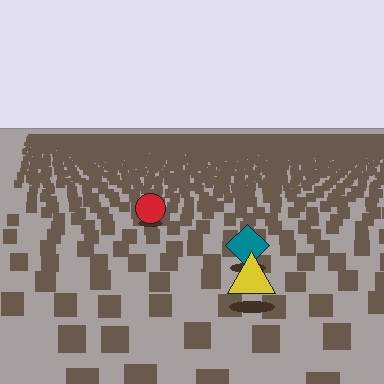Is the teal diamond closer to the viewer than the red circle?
Yes. The teal diamond is closer — you can tell from the texture gradient: the ground texture is coarser near it.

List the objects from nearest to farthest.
From nearest to farthest: the yellow triangle, the teal diamond, the red circle.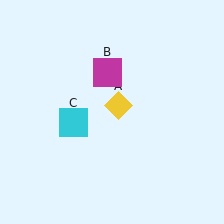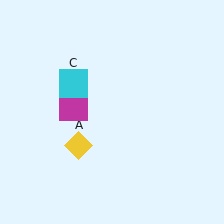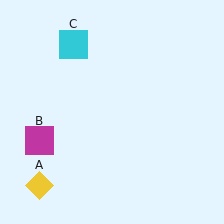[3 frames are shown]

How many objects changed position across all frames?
3 objects changed position: yellow diamond (object A), magenta square (object B), cyan square (object C).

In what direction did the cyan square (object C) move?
The cyan square (object C) moved up.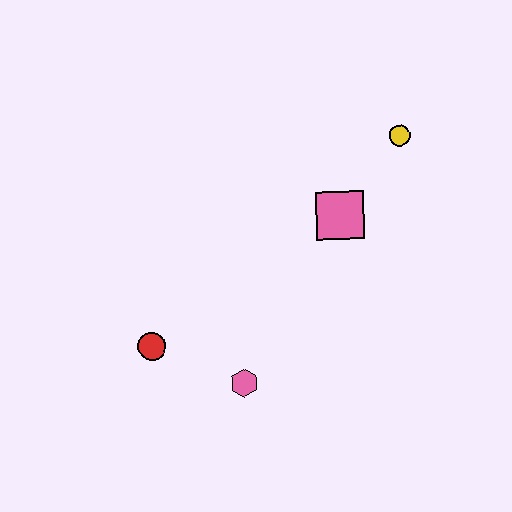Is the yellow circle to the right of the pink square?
Yes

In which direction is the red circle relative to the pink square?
The red circle is to the left of the pink square.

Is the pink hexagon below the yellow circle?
Yes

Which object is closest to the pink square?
The yellow circle is closest to the pink square.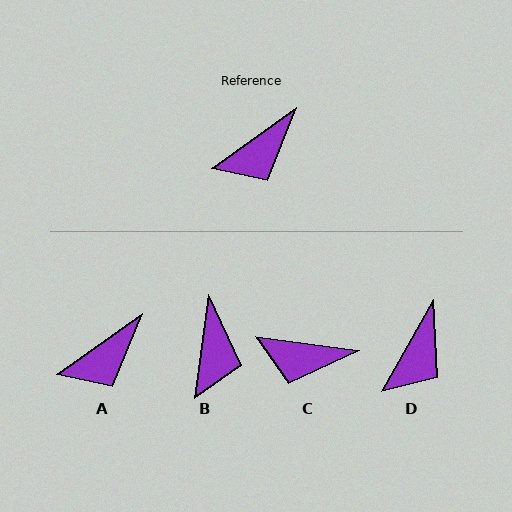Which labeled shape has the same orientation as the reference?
A.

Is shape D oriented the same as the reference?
No, it is off by about 25 degrees.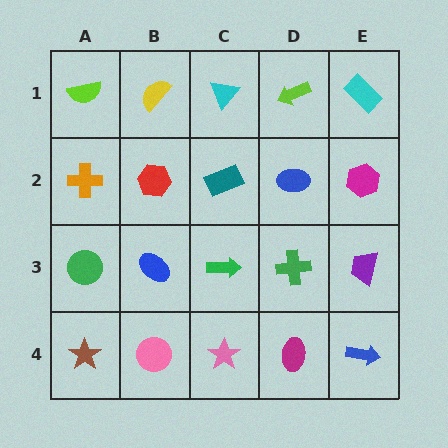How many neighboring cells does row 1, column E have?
2.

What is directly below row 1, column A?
An orange cross.